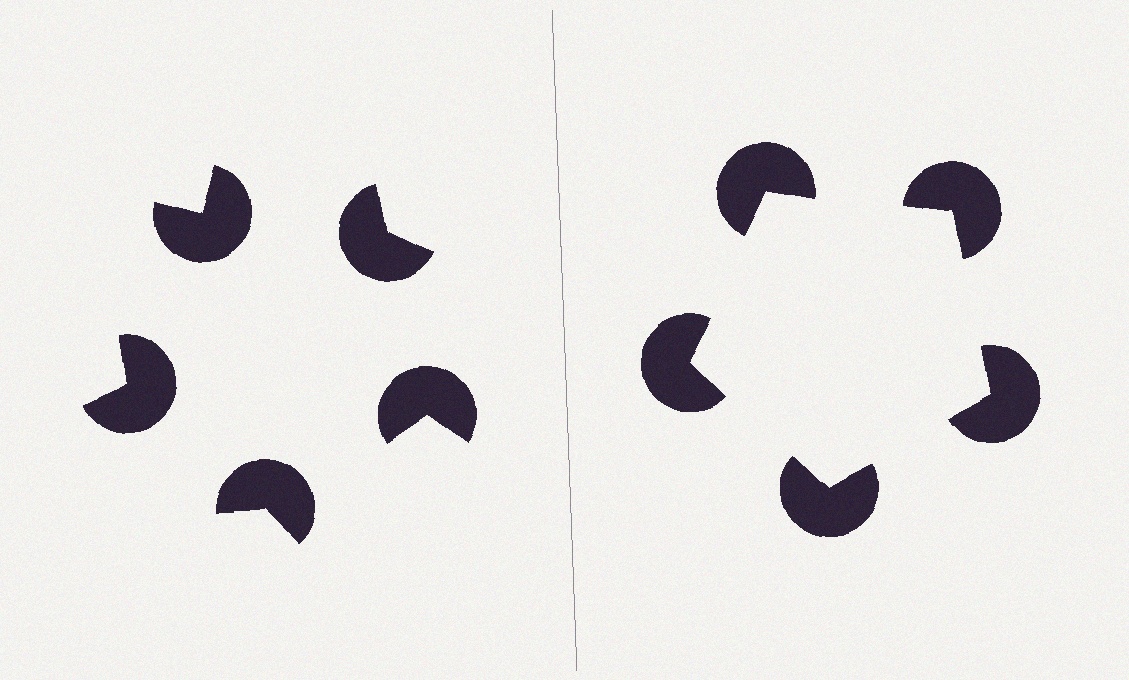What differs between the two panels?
The pac-man discs are positioned identically on both sides; only the wedge orientations differ. On the right they align to a pentagon; on the left they are misaligned.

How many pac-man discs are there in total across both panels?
10 — 5 on each side.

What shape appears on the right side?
An illusory pentagon.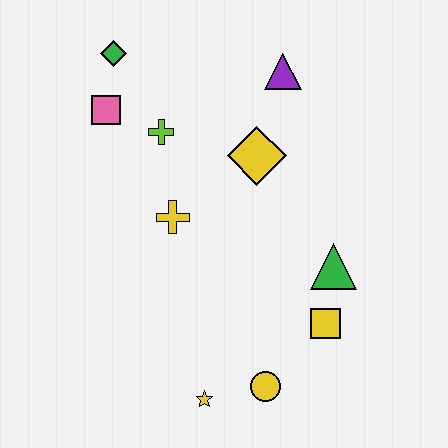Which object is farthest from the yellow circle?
The green diamond is farthest from the yellow circle.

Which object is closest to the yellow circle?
The yellow star is closest to the yellow circle.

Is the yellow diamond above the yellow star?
Yes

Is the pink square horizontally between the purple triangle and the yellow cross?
No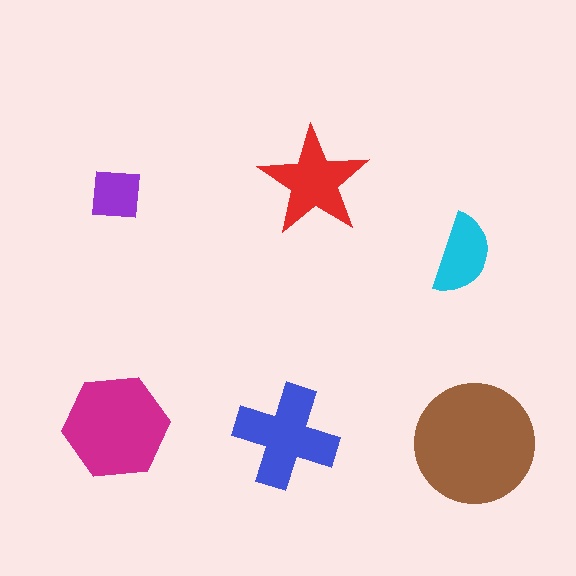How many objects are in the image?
There are 6 objects in the image.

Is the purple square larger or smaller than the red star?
Smaller.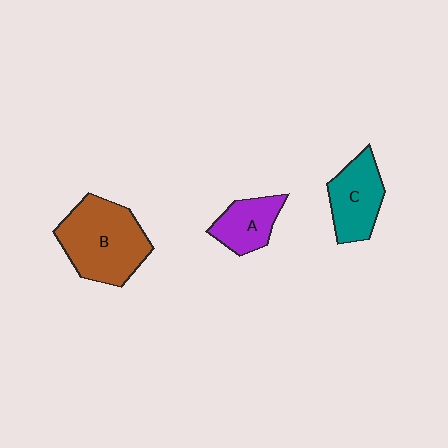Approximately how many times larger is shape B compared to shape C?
Approximately 1.6 times.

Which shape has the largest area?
Shape B (brown).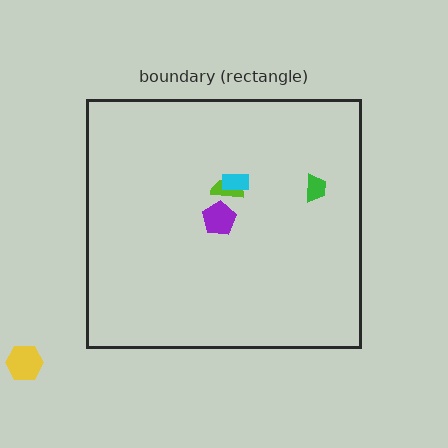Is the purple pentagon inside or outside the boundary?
Inside.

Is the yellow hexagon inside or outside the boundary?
Outside.